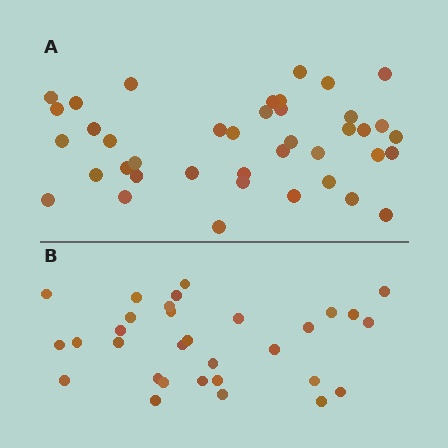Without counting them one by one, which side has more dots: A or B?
Region A (the top region) has more dots.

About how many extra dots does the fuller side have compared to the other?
Region A has roughly 8 or so more dots than region B.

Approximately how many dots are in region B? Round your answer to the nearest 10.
About 30 dots. (The exact count is 31, which rounds to 30.)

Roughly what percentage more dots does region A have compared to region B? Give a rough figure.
About 30% more.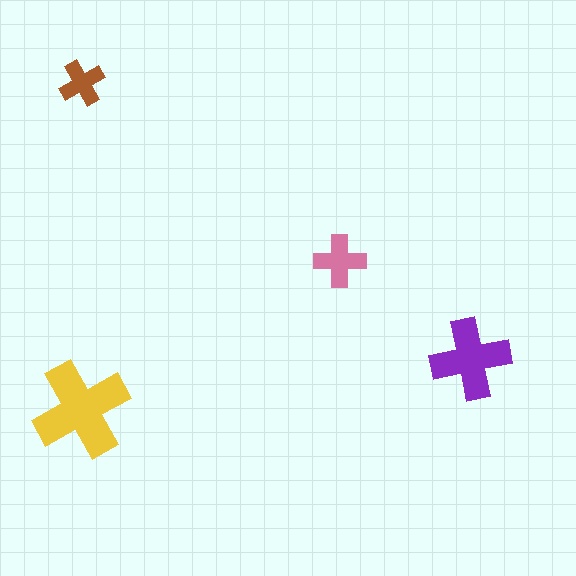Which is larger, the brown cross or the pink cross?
The pink one.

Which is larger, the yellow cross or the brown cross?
The yellow one.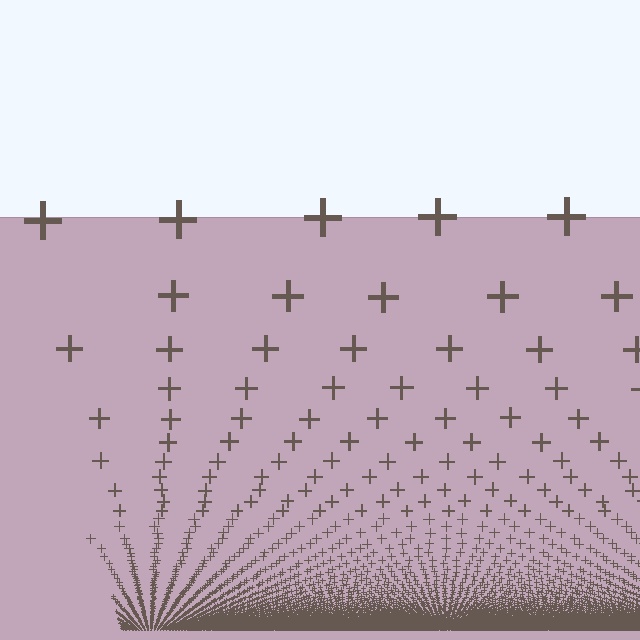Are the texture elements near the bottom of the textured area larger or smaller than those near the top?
Smaller. The gradient is inverted — elements near the bottom are smaller and denser.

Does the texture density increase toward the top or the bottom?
Density increases toward the bottom.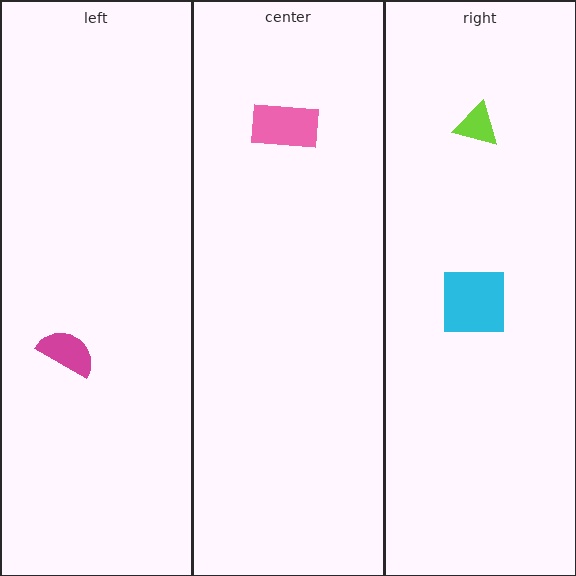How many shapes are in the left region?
1.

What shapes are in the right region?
The lime triangle, the cyan square.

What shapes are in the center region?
The pink rectangle.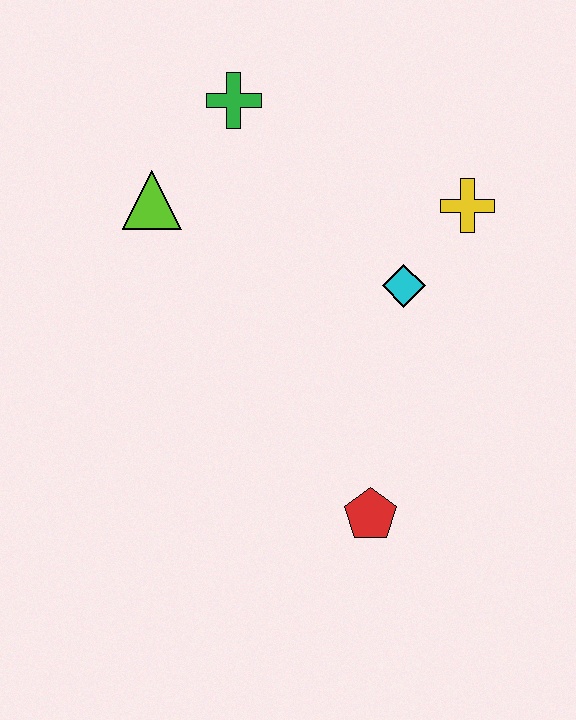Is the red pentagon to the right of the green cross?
Yes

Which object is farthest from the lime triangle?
The red pentagon is farthest from the lime triangle.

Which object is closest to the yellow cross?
The cyan diamond is closest to the yellow cross.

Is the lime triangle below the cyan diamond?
No